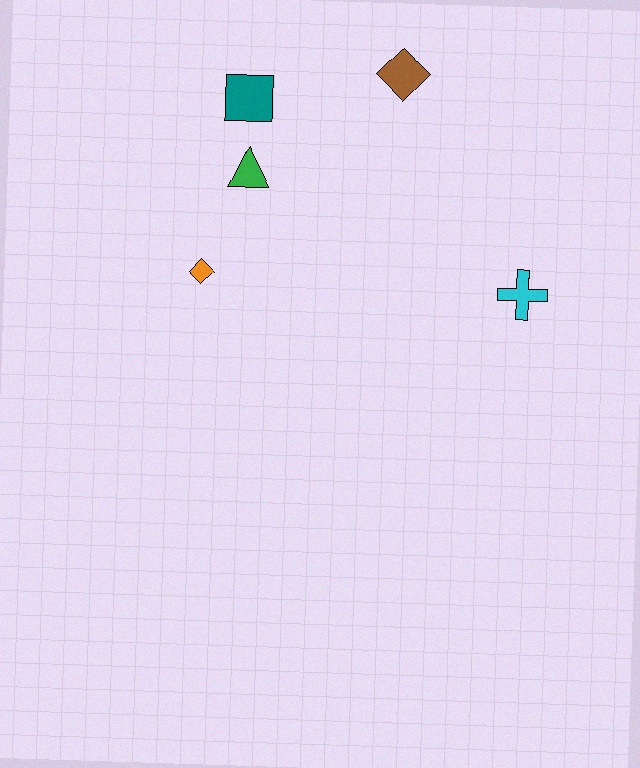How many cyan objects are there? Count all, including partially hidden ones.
There is 1 cyan object.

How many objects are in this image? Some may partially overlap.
There are 5 objects.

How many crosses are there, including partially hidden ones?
There is 1 cross.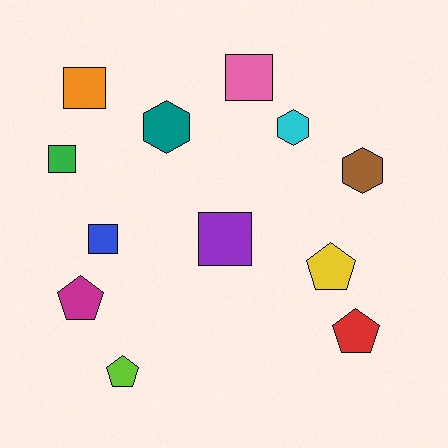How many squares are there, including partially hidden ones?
There are 5 squares.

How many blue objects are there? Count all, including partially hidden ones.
There is 1 blue object.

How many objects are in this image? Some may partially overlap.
There are 12 objects.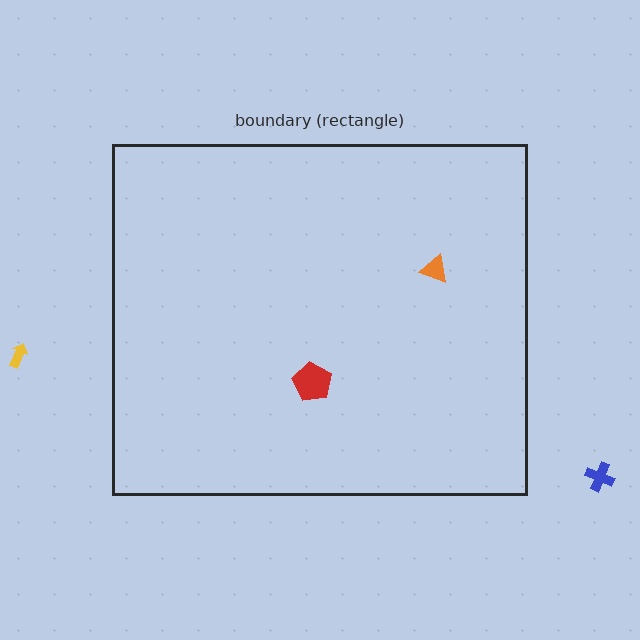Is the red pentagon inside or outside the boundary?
Inside.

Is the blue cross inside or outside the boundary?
Outside.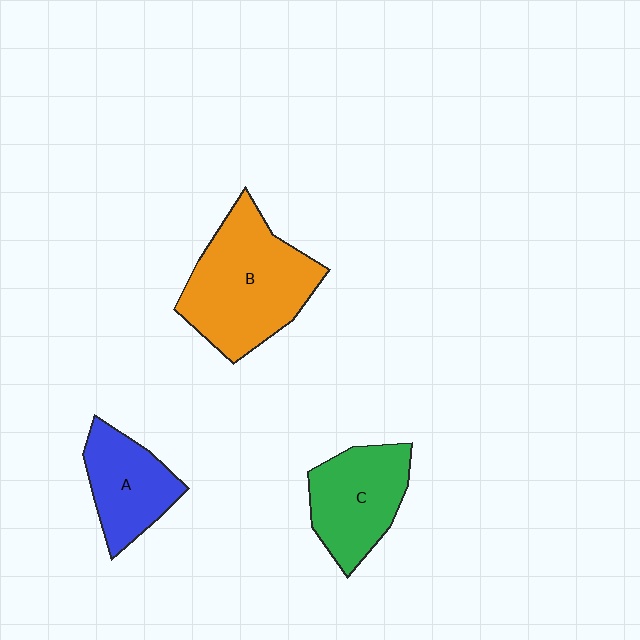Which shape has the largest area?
Shape B (orange).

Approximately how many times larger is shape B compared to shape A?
Approximately 1.7 times.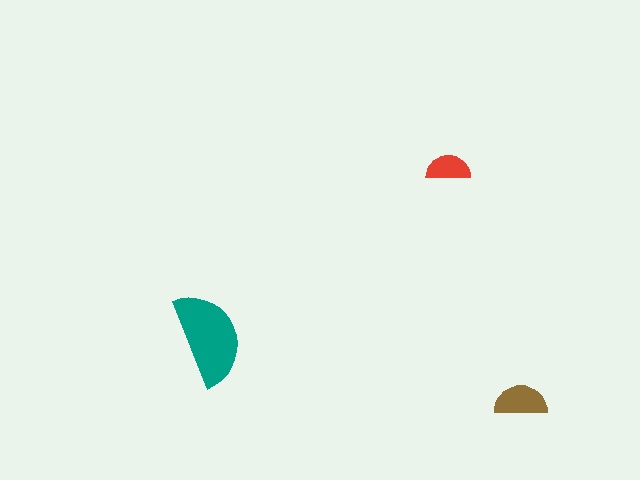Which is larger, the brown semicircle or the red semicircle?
The brown one.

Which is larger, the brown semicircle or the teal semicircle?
The teal one.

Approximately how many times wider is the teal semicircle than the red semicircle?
About 2 times wider.